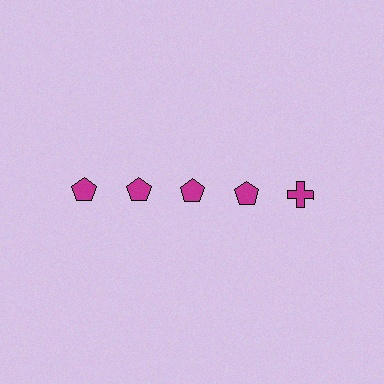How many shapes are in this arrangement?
There are 5 shapes arranged in a grid pattern.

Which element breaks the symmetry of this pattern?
The magenta cross in the top row, rightmost column breaks the symmetry. All other shapes are magenta pentagons.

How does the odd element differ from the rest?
It has a different shape: cross instead of pentagon.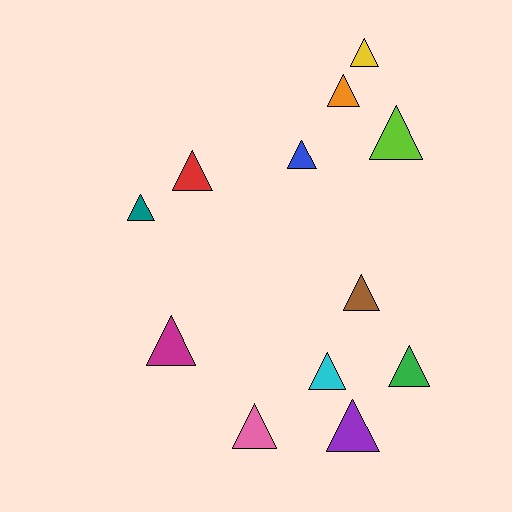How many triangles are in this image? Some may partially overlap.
There are 12 triangles.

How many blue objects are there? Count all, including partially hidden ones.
There is 1 blue object.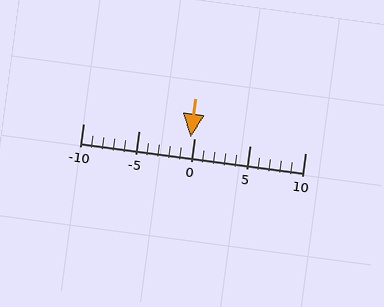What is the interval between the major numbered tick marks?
The major tick marks are spaced 5 units apart.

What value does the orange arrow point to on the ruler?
The orange arrow points to approximately 0.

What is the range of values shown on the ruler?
The ruler shows values from -10 to 10.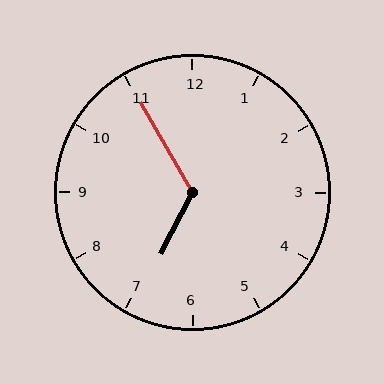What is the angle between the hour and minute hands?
Approximately 122 degrees.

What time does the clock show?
6:55.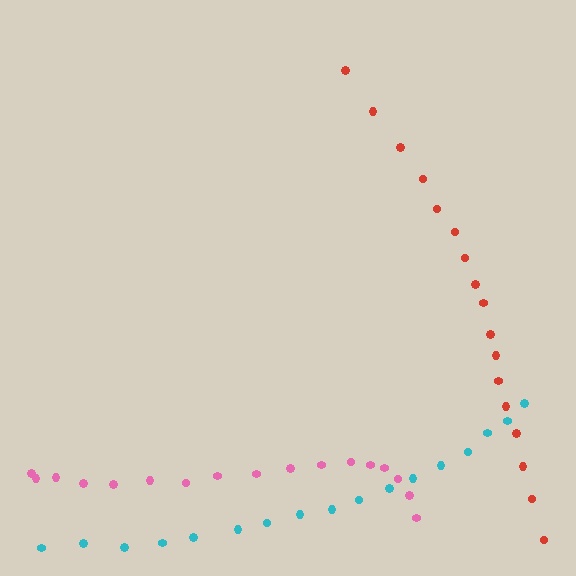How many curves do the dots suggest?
There are 3 distinct paths.